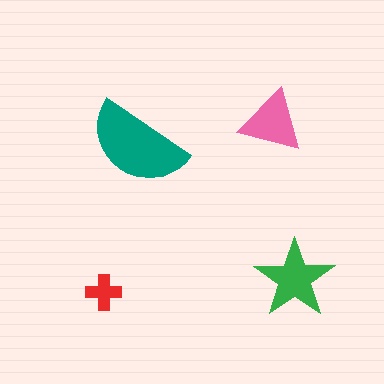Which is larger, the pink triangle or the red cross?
The pink triangle.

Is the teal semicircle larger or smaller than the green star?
Larger.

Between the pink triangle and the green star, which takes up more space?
The green star.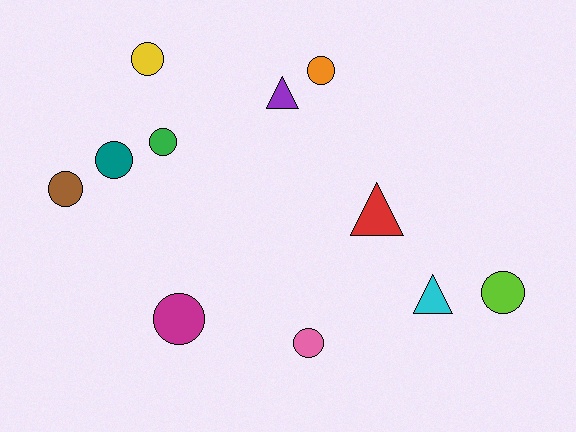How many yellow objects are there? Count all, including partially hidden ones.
There is 1 yellow object.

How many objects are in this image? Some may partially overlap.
There are 11 objects.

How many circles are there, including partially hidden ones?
There are 8 circles.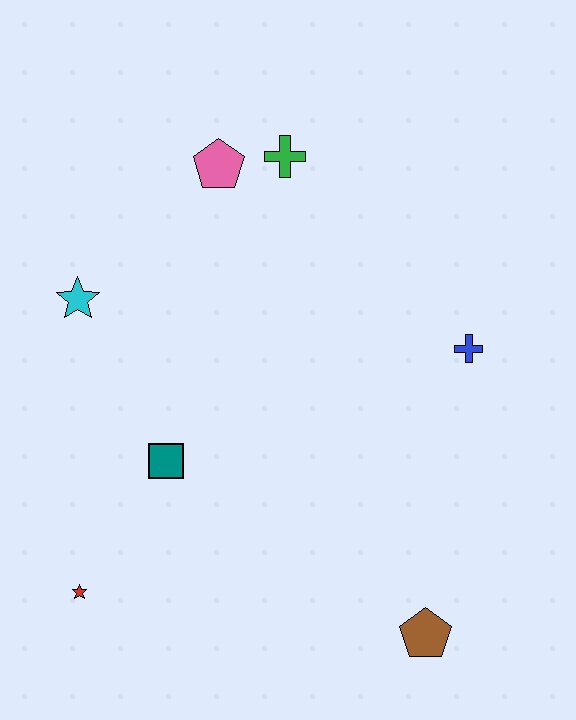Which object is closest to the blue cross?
The green cross is closest to the blue cross.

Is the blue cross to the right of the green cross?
Yes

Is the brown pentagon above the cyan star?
No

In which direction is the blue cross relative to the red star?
The blue cross is to the right of the red star.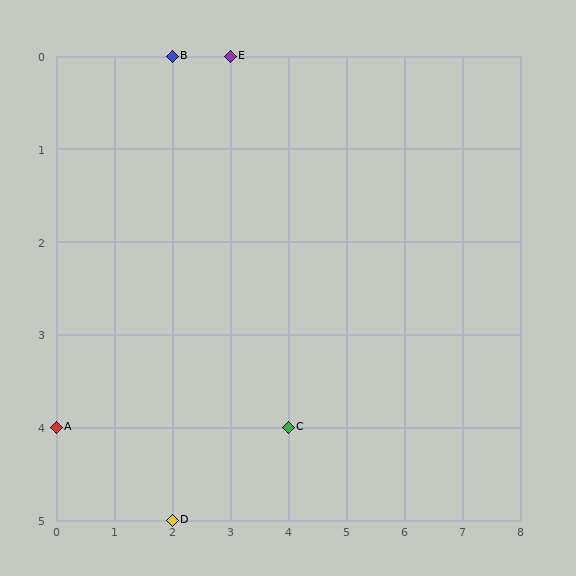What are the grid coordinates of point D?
Point D is at grid coordinates (2, 5).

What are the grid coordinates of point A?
Point A is at grid coordinates (0, 4).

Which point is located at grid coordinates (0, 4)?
Point A is at (0, 4).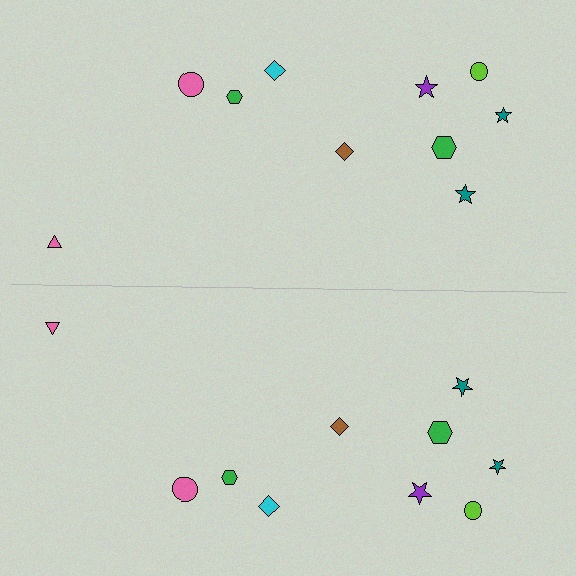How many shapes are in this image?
There are 20 shapes in this image.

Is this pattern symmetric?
Yes, this pattern has bilateral (reflection) symmetry.